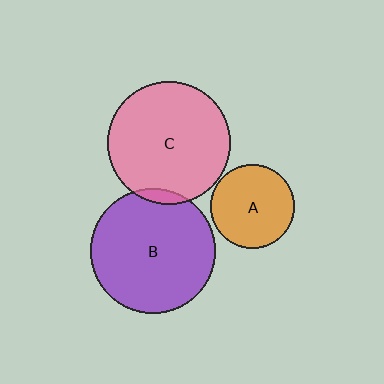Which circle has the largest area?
Circle B (purple).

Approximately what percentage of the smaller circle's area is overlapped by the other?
Approximately 5%.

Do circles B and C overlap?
Yes.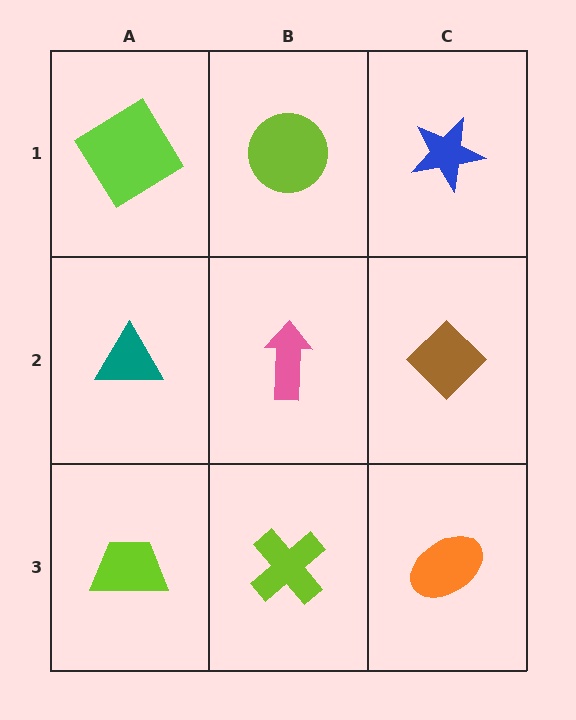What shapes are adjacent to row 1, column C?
A brown diamond (row 2, column C), a lime circle (row 1, column B).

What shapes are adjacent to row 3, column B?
A pink arrow (row 2, column B), a lime trapezoid (row 3, column A), an orange ellipse (row 3, column C).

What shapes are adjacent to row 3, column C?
A brown diamond (row 2, column C), a lime cross (row 3, column B).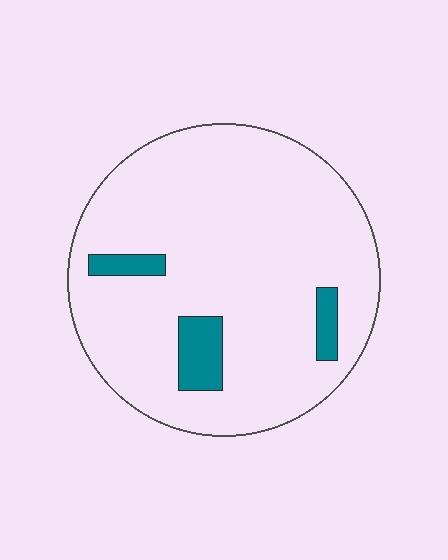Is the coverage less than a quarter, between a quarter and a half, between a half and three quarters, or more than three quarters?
Less than a quarter.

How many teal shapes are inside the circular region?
3.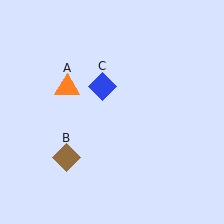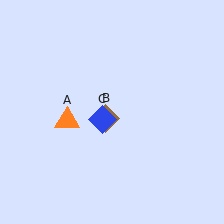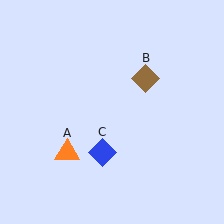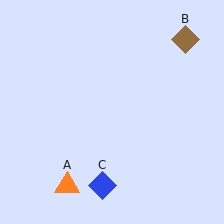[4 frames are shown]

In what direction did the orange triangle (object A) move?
The orange triangle (object A) moved down.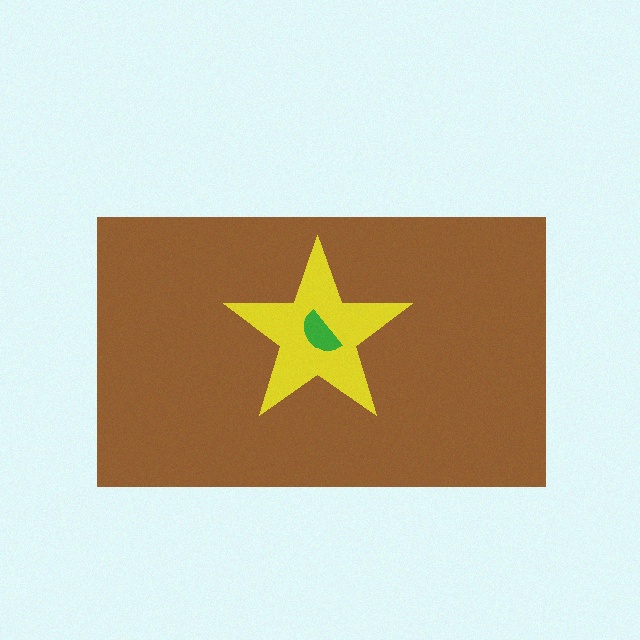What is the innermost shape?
The green semicircle.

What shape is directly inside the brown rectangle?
The yellow star.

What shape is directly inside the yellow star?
The green semicircle.